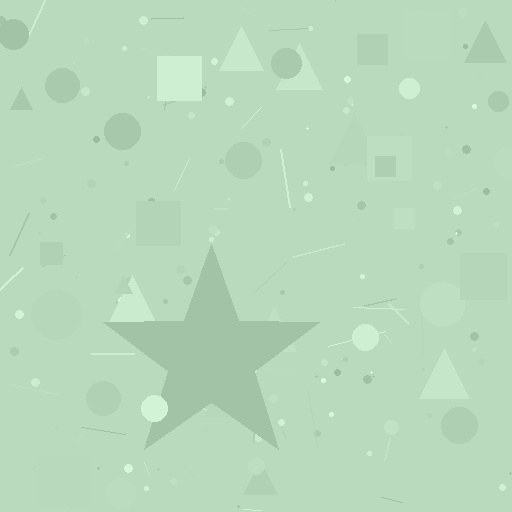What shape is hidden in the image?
A star is hidden in the image.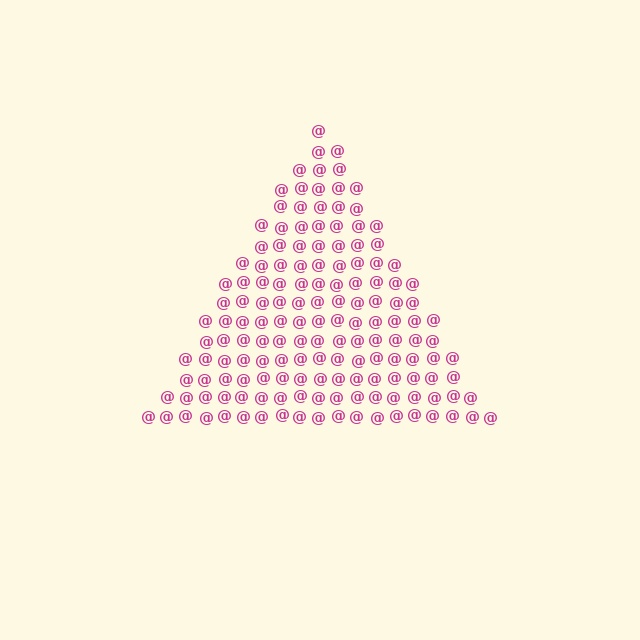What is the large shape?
The large shape is a triangle.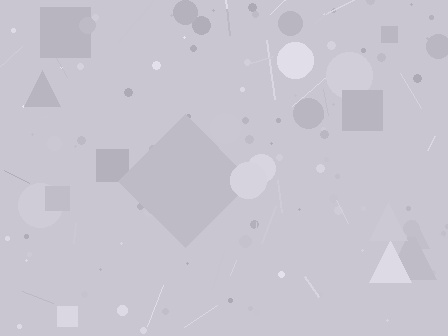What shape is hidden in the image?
A diamond is hidden in the image.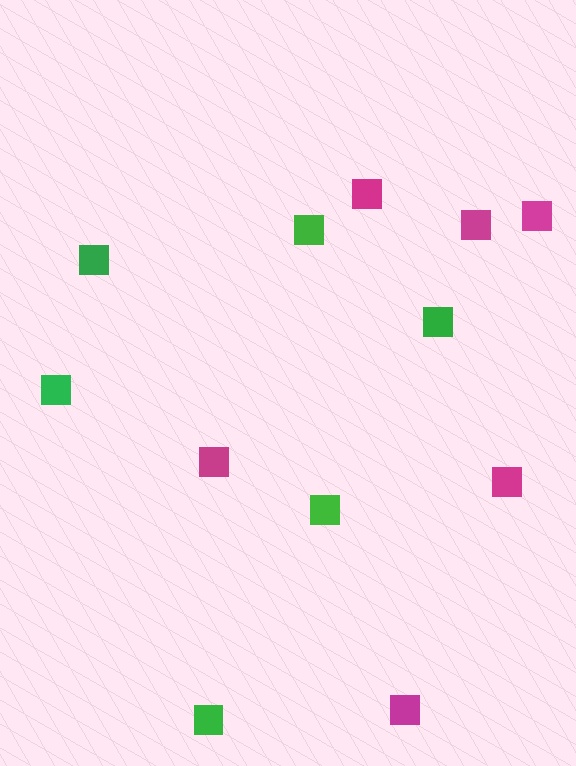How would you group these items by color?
There are 2 groups: one group of magenta squares (6) and one group of green squares (6).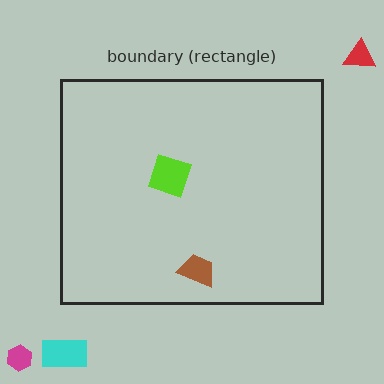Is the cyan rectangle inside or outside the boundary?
Outside.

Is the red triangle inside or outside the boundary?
Outside.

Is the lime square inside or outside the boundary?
Inside.